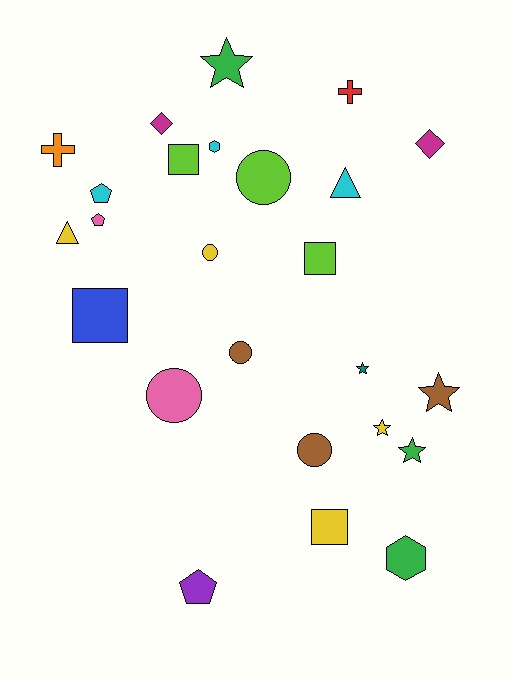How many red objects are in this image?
There is 1 red object.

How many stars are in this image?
There are 5 stars.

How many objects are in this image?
There are 25 objects.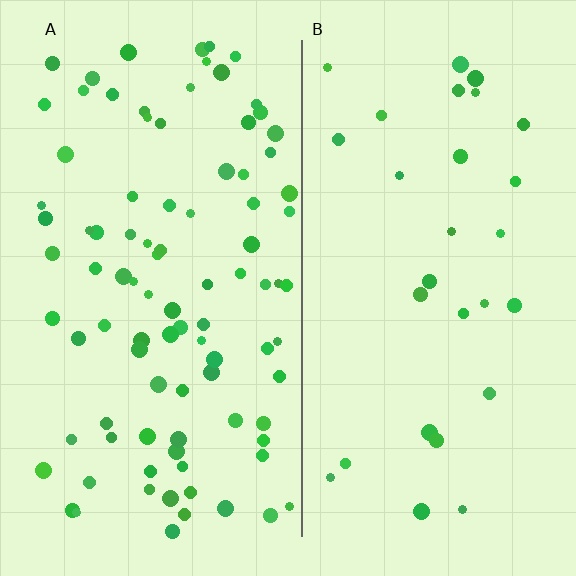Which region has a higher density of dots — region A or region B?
A (the left).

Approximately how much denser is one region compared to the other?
Approximately 3.2× — region A over region B.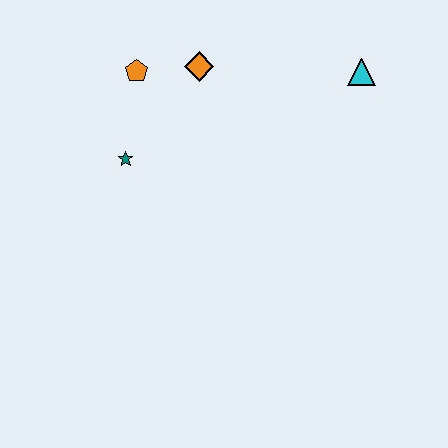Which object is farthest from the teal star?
The cyan triangle is farthest from the teal star.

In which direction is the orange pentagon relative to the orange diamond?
The orange pentagon is to the left of the orange diamond.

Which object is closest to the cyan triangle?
The orange diamond is closest to the cyan triangle.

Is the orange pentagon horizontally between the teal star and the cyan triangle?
Yes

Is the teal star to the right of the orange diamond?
No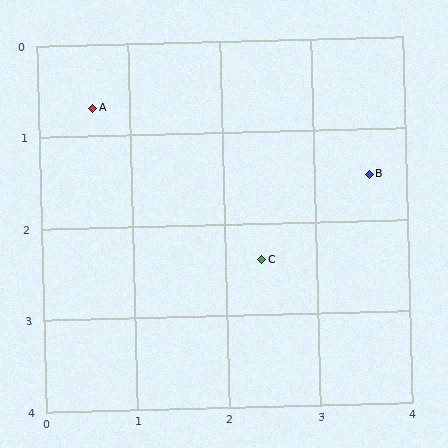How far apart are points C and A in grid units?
Points C and A are about 2.5 grid units apart.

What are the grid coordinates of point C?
Point C is at approximately (2.4, 2.4).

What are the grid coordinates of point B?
Point B is at approximately (3.6, 1.5).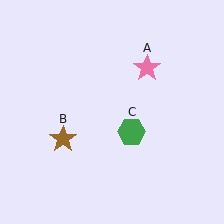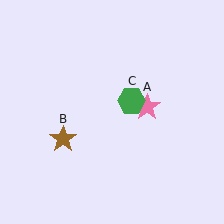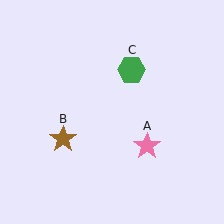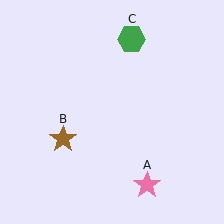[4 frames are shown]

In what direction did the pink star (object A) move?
The pink star (object A) moved down.